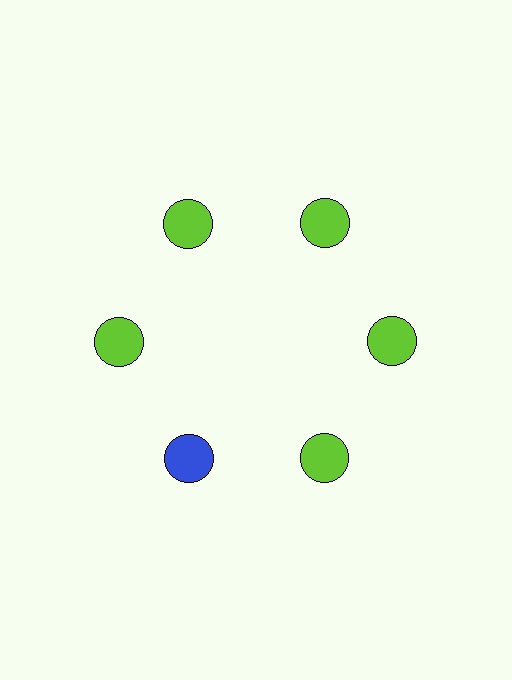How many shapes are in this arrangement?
There are 6 shapes arranged in a ring pattern.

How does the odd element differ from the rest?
It has a different color: blue instead of lime.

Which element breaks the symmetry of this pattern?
The blue circle at roughly the 7 o'clock position breaks the symmetry. All other shapes are lime circles.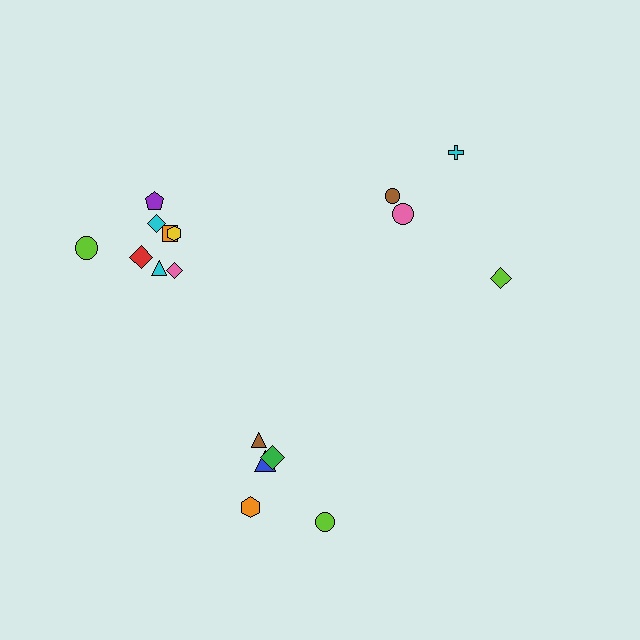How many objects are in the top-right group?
There are 4 objects.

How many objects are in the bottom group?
There are 5 objects.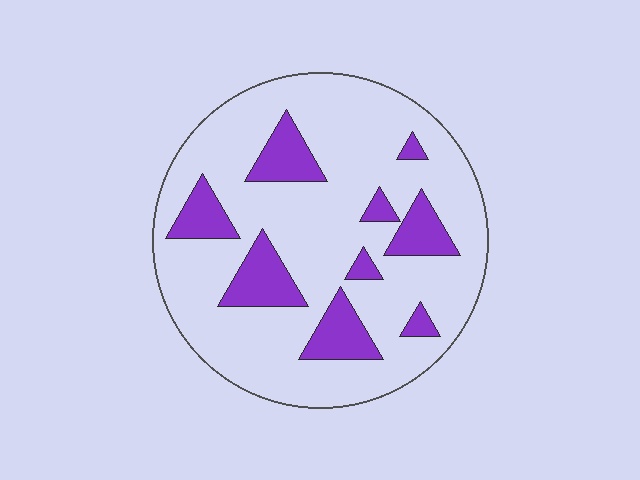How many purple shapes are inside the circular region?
9.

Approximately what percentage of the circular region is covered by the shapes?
Approximately 20%.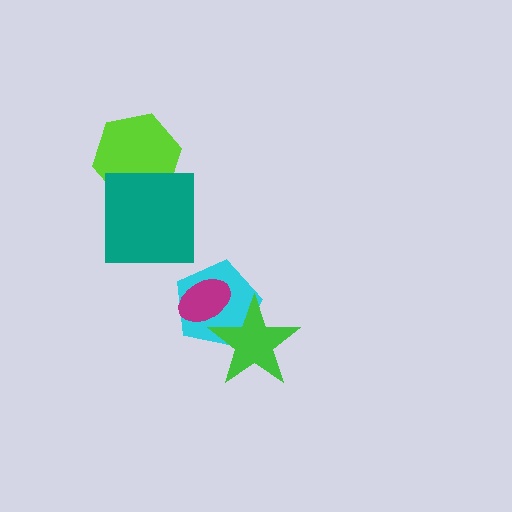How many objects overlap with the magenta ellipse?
2 objects overlap with the magenta ellipse.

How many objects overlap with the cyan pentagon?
2 objects overlap with the cyan pentagon.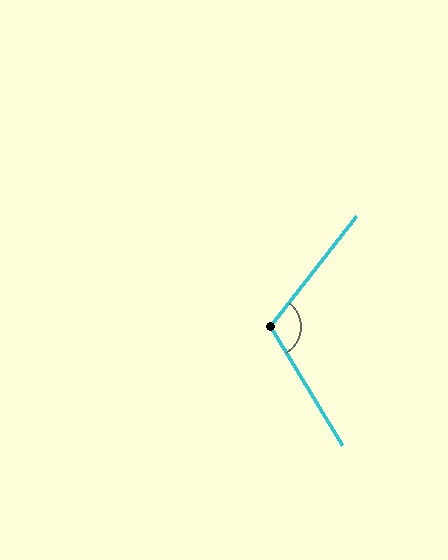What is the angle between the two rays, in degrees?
Approximately 111 degrees.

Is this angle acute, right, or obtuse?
It is obtuse.